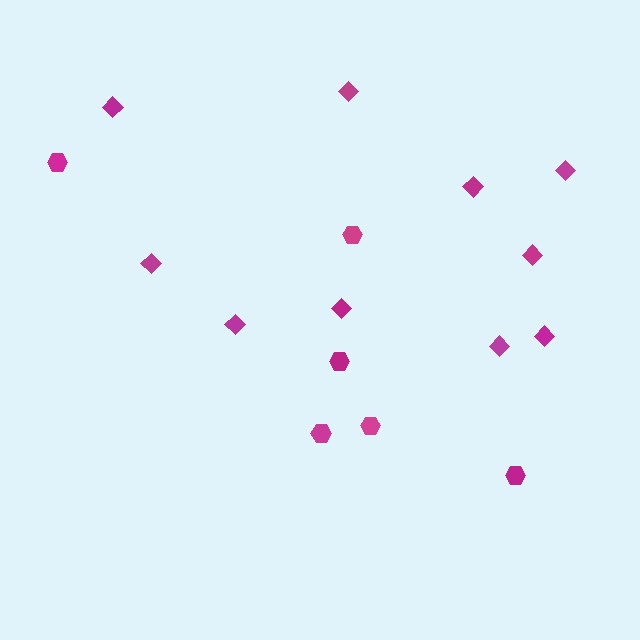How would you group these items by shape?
There are 2 groups: one group of hexagons (6) and one group of diamonds (10).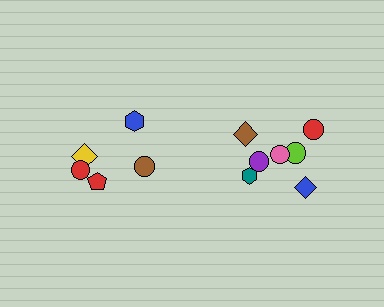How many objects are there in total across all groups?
There are 12 objects.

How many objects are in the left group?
There are 5 objects.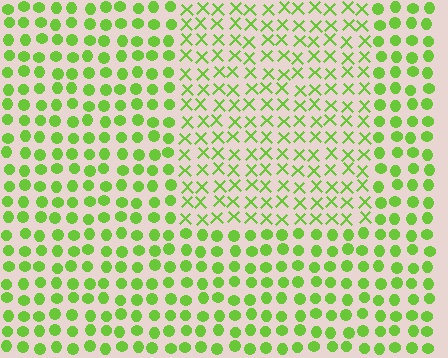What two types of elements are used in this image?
The image uses X marks inside the rectangle region and circles outside it.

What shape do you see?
I see a rectangle.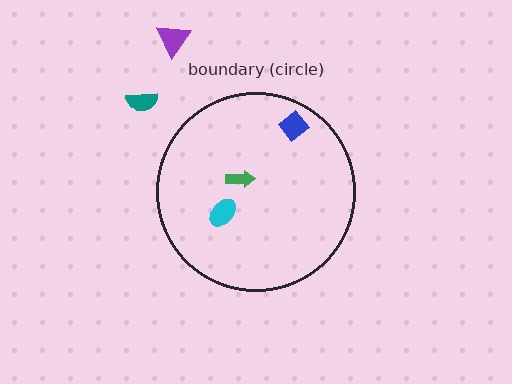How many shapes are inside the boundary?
3 inside, 2 outside.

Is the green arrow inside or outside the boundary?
Inside.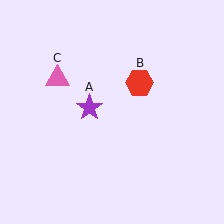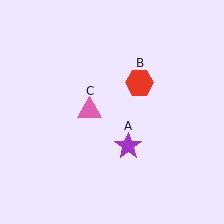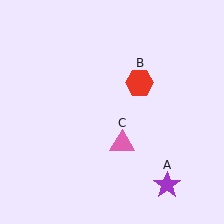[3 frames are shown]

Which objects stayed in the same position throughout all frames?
Red hexagon (object B) remained stationary.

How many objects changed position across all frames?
2 objects changed position: purple star (object A), pink triangle (object C).